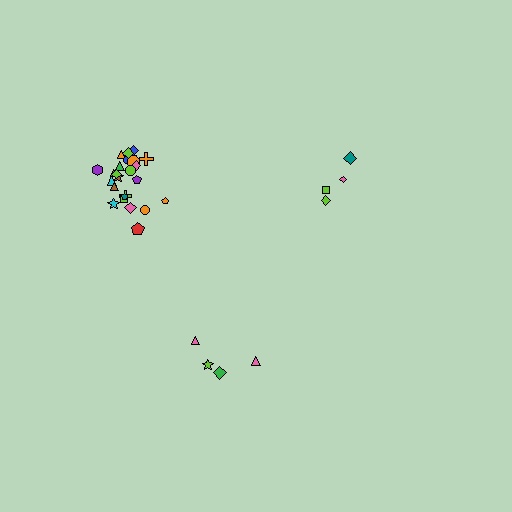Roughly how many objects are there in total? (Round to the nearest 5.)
Roughly 35 objects in total.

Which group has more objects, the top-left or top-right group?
The top-left group.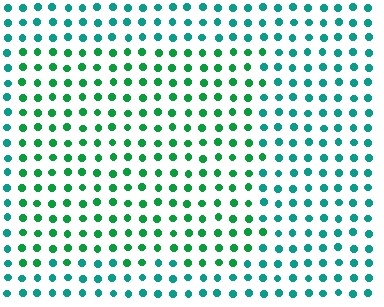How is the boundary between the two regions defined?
The boundary is defined purely by a slight shift in hue (about 32 degrees). Spacing, size, and orientation are identical on both sides.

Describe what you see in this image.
The image is filled with small teal elements in a uniform arrangement. A rectangle-shaped region is visible where the elements are tinted to a slightly different hue, forming a subtle color boundary.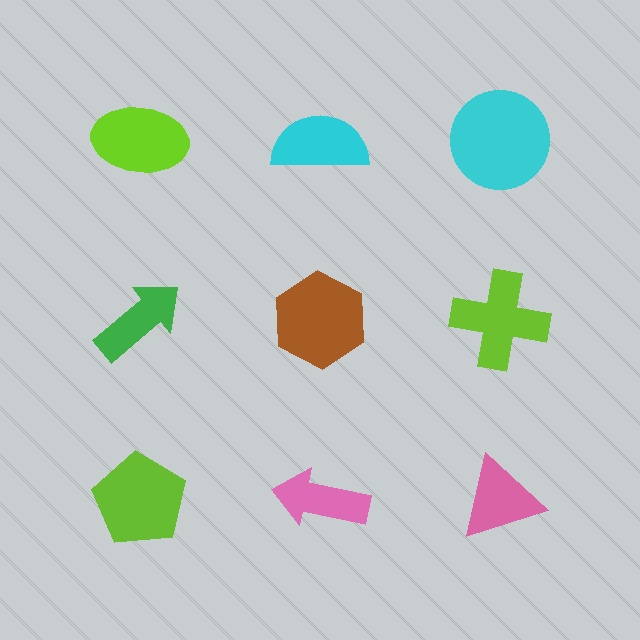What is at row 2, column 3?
A lime cross.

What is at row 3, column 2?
A pink arrow.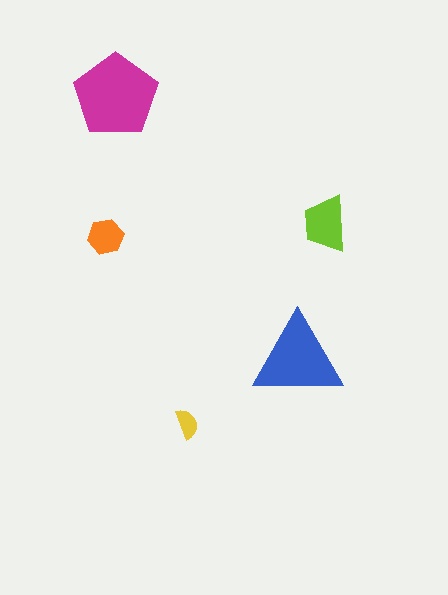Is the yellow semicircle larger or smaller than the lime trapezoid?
Smaller.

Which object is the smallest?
The yellow semicircle.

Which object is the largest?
The magenta pentagon.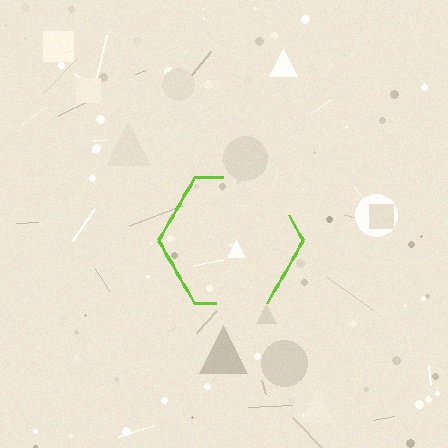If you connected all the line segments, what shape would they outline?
They would outline a hexagon.